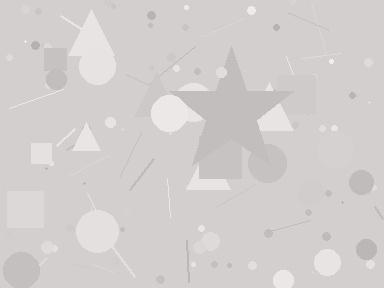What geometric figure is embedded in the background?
A star is embedded in the background.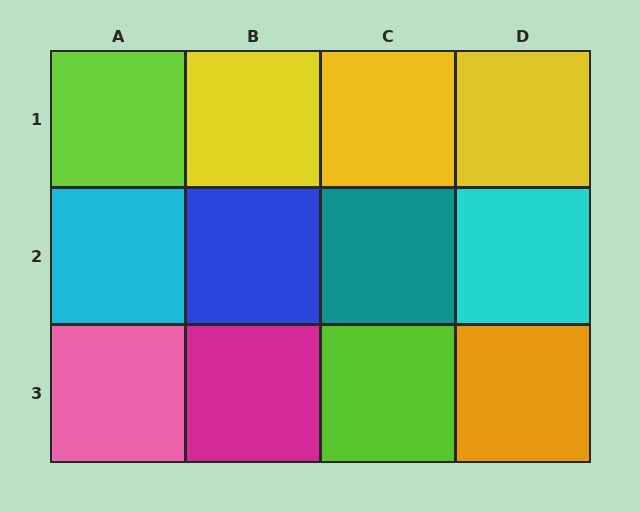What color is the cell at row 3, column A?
Pink.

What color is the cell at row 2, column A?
Cyan.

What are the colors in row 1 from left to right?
Lime, yellow, yellow, yellow.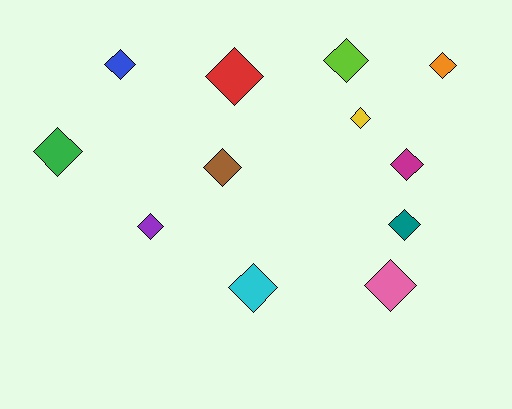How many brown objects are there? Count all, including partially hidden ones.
There is 1 brown object.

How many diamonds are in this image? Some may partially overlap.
There are 12 diamonds.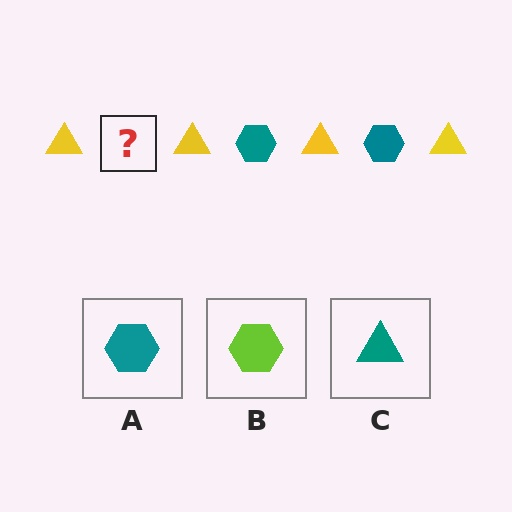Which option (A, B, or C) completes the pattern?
A.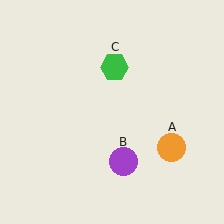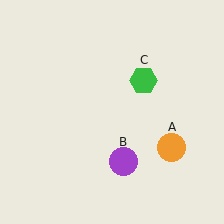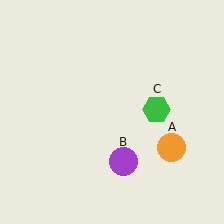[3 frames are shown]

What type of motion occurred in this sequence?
The green hexagon (object C) rotated clockwise around the center of the scene.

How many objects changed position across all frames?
1 object changed position: green hexagon (object C).